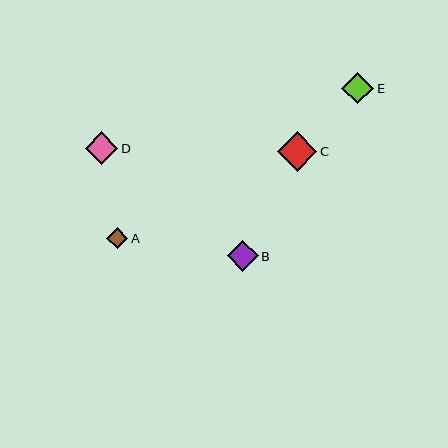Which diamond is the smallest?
Diamond A is the smallest with a size of approximately 21 pixels.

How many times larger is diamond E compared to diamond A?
Diamond E is approximately 1.5 times the size of diamond A.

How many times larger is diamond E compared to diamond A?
Diamond E is approximately 1.5 times the size of diamond A.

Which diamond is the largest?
Diamond C is the largest with a size of approximately 40 pixels.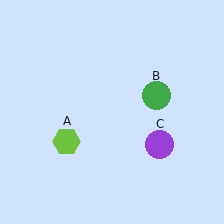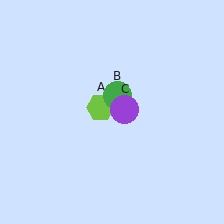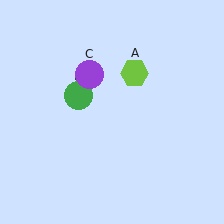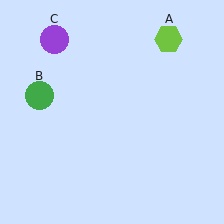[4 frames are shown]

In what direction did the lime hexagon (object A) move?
The lime hexagon (object A) moved up and to the right.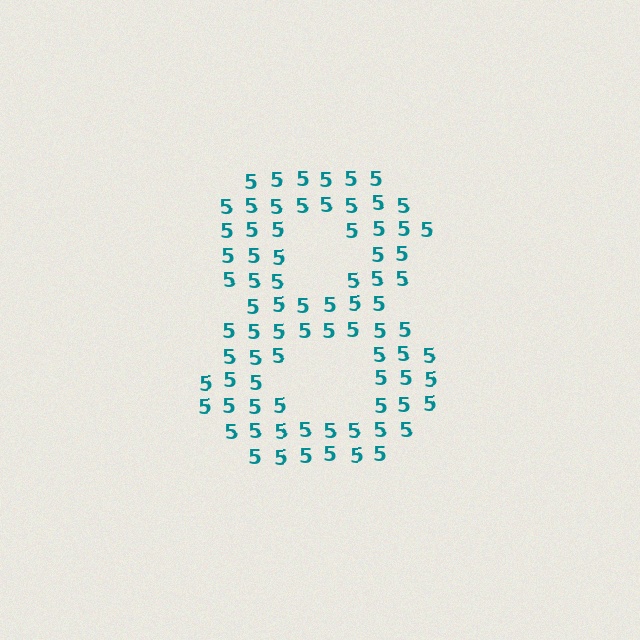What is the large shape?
The large shape is the digit 8.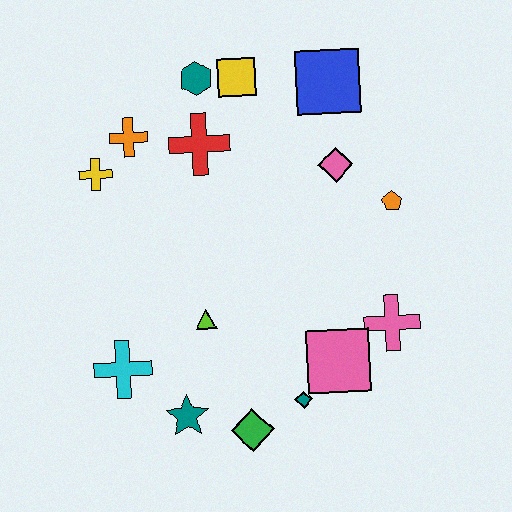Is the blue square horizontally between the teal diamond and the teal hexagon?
No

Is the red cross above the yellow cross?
Yes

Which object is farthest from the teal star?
The blue square is farthest from the teal star.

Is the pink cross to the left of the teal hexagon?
No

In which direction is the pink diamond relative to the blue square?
The pink diamond is below the blue square.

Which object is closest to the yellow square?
The teal hexagon is closest to the yellow square.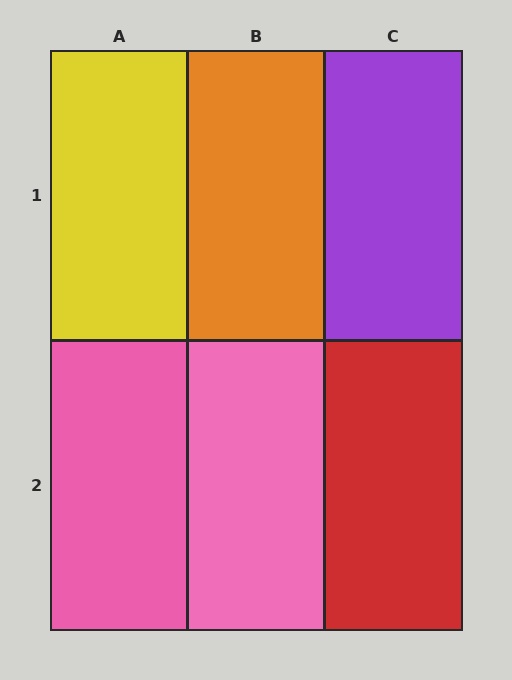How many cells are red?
1 cell is red.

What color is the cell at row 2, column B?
Pink.